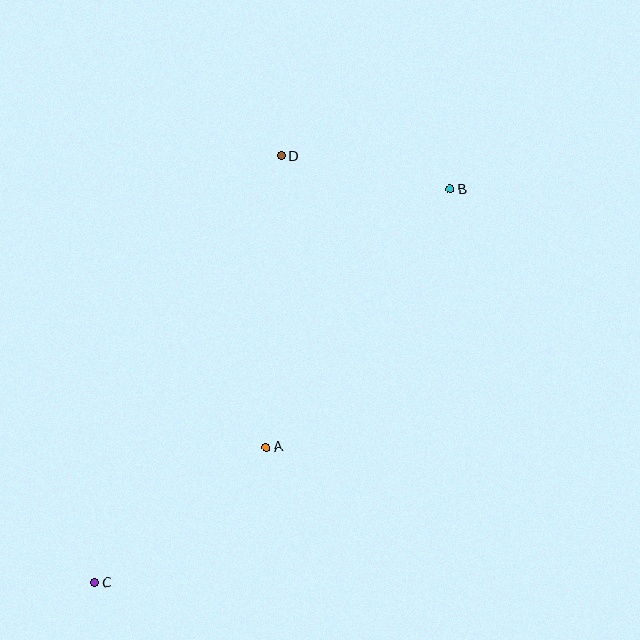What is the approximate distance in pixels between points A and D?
The distance between A and D is approximately 291 pixels.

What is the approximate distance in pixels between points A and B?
The distance between A and B is approximately 317 pixels.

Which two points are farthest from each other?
Points B and C are farthest from each other.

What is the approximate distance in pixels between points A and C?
The distance between A and C is approximately 219 pixels.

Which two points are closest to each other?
Points B and D are closest to each other.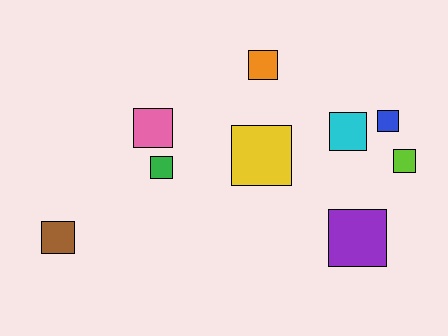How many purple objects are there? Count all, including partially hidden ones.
There is 1 purple object.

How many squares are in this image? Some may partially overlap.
There are 9 squares.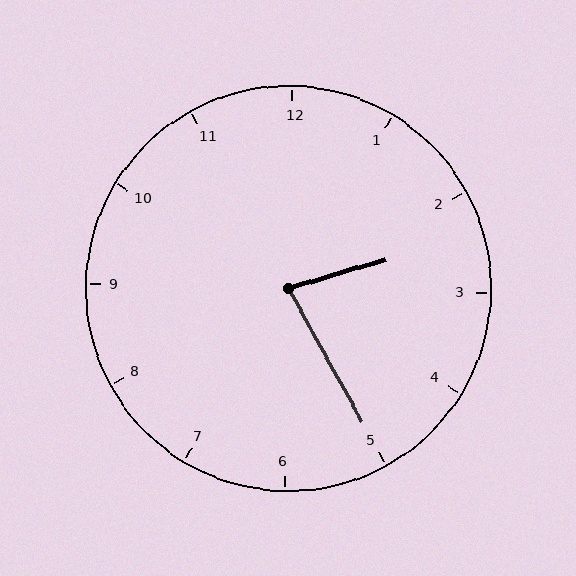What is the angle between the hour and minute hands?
Approximately 78 degrees.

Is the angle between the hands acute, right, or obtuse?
It is acute.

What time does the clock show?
2:25.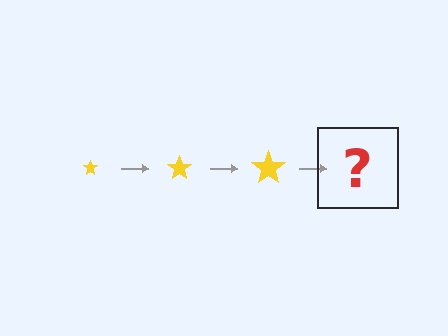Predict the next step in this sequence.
The next step is a yellow star, larger than the previous one.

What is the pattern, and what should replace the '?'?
The pattern is that the star gets progressively larger each step. The '?' should be a yellow star, larger than the previous one.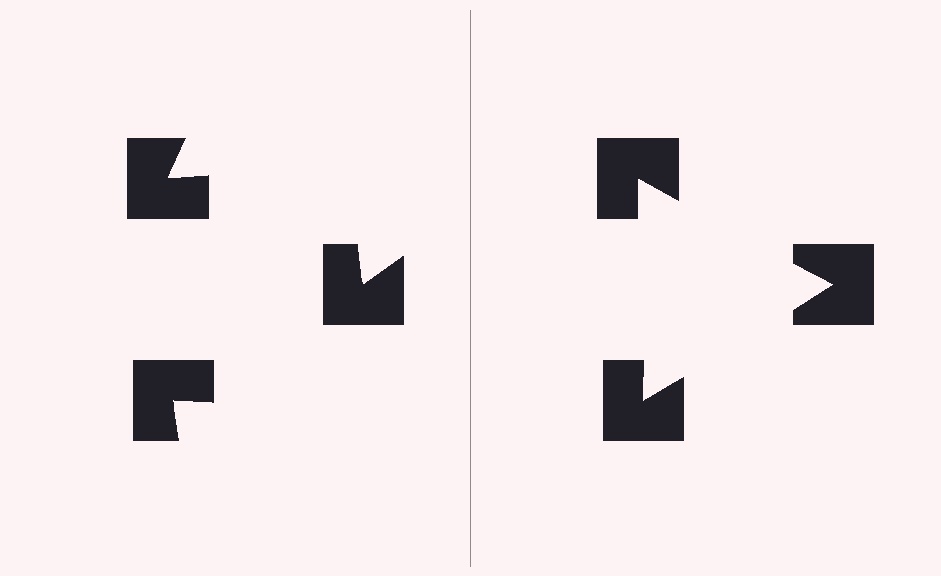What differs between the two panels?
The notched squares are positioned identically on both sides; only the wedge orientations differ. On the right they align to a triangle; on the left they are misaligned.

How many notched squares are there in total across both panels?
6 — 3 on each side.